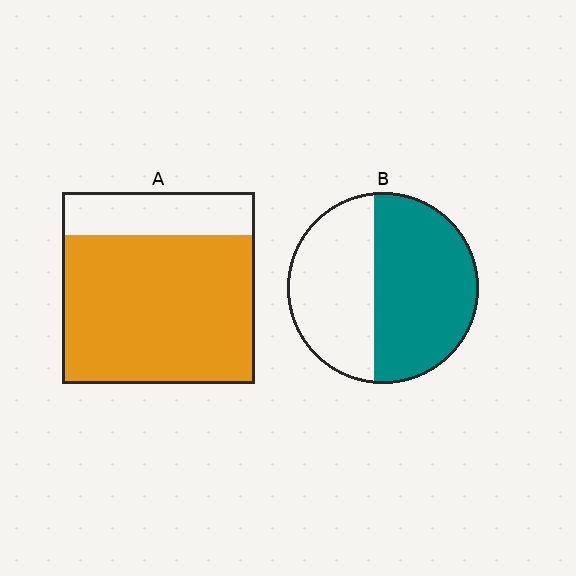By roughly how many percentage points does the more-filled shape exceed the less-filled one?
By roughly 20 percentage points (A over B).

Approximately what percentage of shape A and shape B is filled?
A is approximately 80% and B is approximately 55%.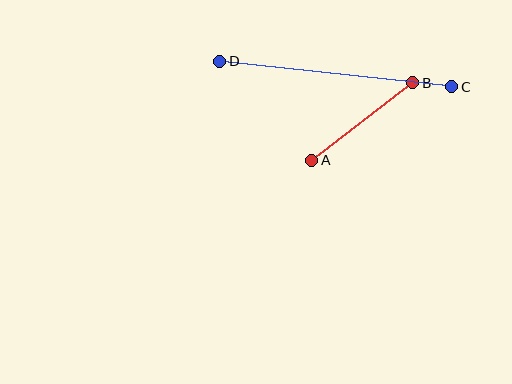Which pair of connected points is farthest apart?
Points C and D are farthest apart.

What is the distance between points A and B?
The distance is approximately 127 pixels.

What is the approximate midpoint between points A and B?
The midpoint is at approximately (362, 122) pixels.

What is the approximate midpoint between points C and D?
The midpoint is at approximately (336, 74) pixels.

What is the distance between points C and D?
The distance is approximately 234 pixels.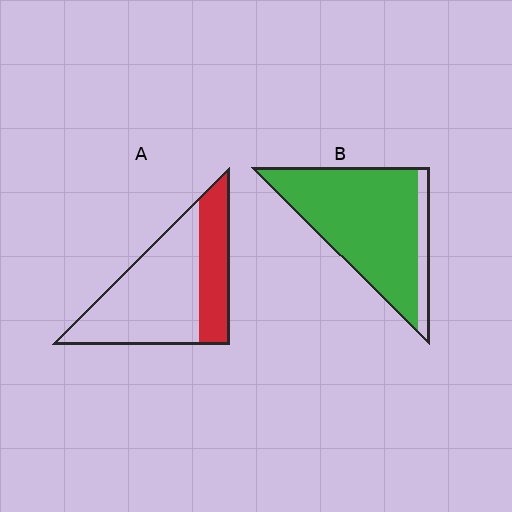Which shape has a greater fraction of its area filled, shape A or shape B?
Shape B.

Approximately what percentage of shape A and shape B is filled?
A is approximately 30% and B is approximately 85%.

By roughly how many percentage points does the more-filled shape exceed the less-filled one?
By roughly 55 percentage points (B over A).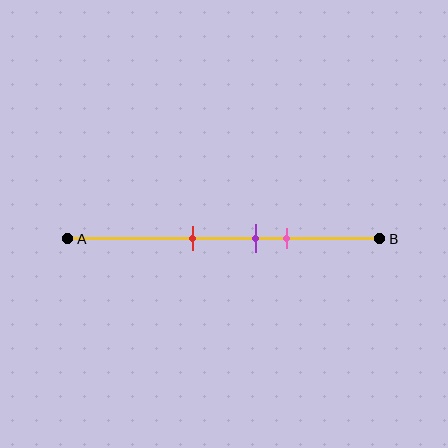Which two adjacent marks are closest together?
The purple and pink marks are the closest adjacent pair.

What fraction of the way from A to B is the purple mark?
The purple mark is approximately 60% (0.6) of the way from A to B.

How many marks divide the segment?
There are 3 marks dividing the segment.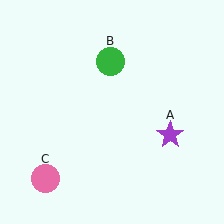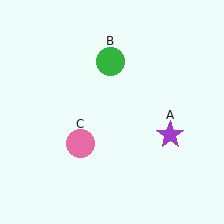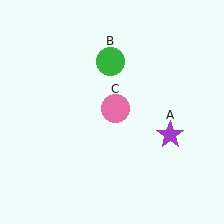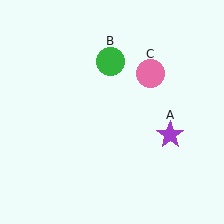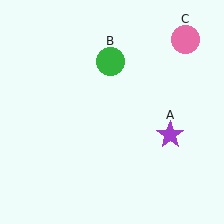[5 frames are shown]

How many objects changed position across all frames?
1 object changed position: pink circle (object C).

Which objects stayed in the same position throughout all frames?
Purple star (object A) and green circle (object B) remained stationary.